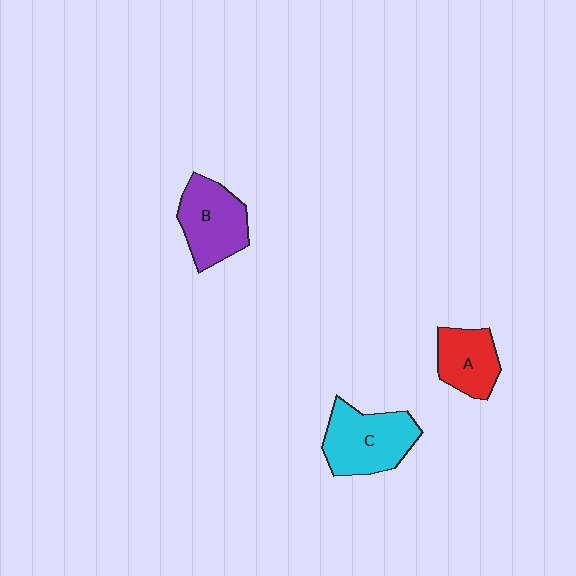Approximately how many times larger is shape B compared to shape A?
Approximately 1.3 times.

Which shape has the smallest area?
Shape A (red).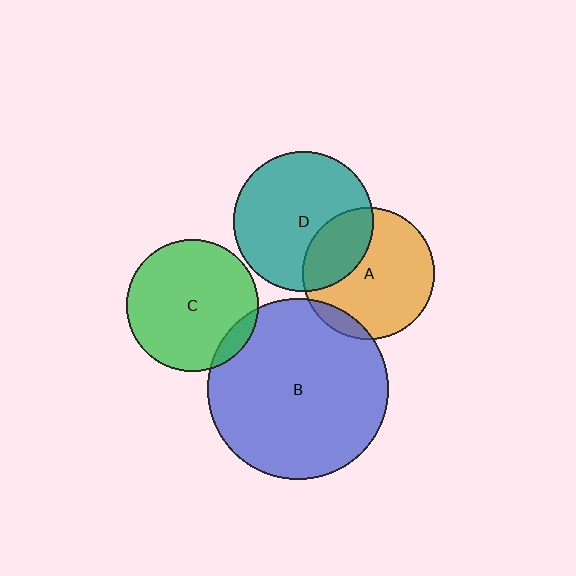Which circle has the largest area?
Circle B (blue).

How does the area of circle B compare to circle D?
Approximately 1.7 times.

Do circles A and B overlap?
Yes.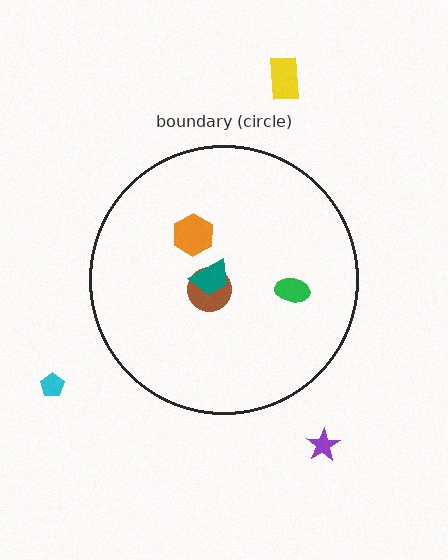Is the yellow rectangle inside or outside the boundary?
Outside.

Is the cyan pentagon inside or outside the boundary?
Outside.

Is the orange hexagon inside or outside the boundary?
Inside.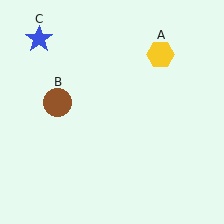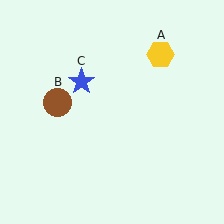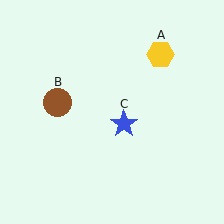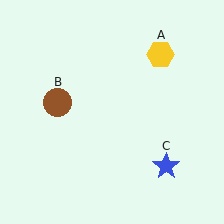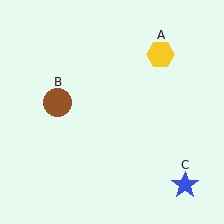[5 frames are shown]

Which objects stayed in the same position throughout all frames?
Yellow hexagon (object A) and brown circle (object B) remained stationary.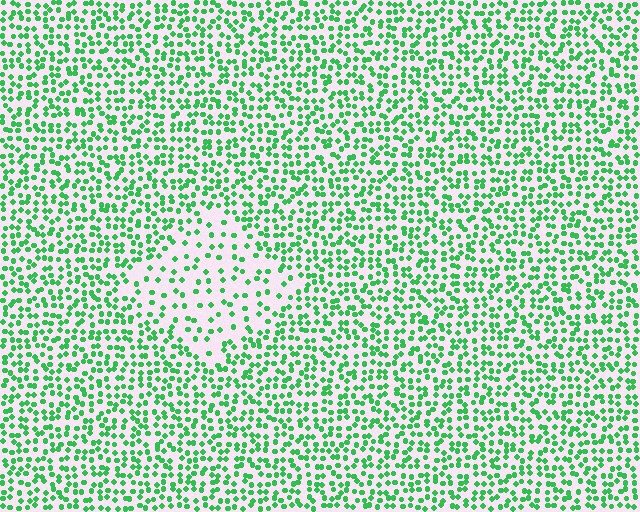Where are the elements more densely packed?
The elements are more densely packed outside the diamond boundary.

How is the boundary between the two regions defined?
The boundary is defined by a change in element density (approximately 2.2x ratio). All elements are the same color, size, and shape.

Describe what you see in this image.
The image contains small green elements arranged at two different densities. A diamond-shaped region is visible where the elements are less densely packed than the surrounding area.